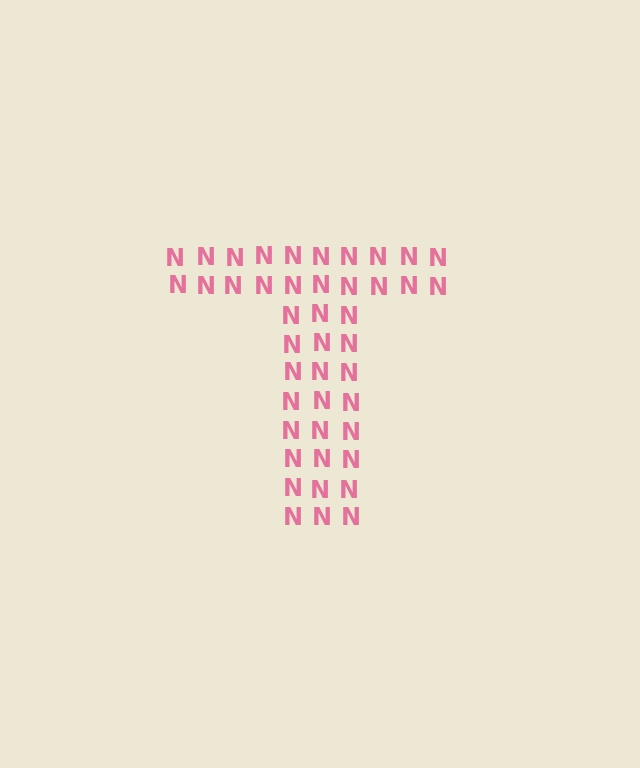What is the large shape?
The large shape is the letter T.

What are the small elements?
The small elements are letter N's.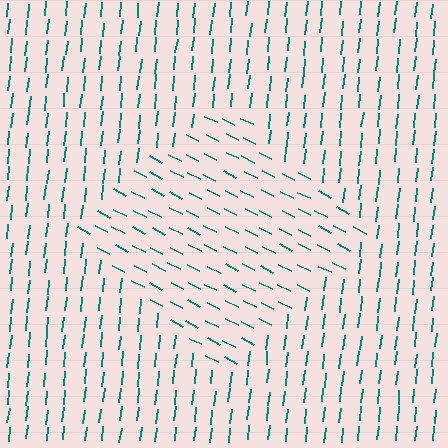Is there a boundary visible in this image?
Yes, there is a texture boundary formed by a change in line orientation.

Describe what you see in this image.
The image is filled with small teal line segments. A diamond region in the image has lines oriented differently from the surrounding lines, creating a visible texture boundary.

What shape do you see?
I see a diamond.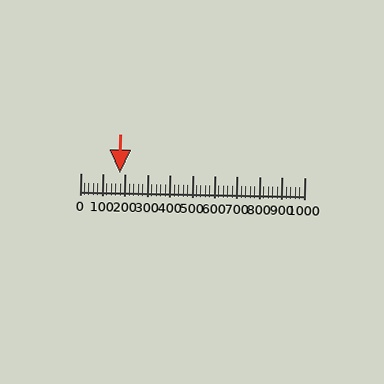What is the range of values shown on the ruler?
The ruler shows values from 0 to 1000.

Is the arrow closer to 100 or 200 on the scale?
The arrow is closer to 200.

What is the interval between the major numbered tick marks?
The major tick marks are spaced 100 units apart.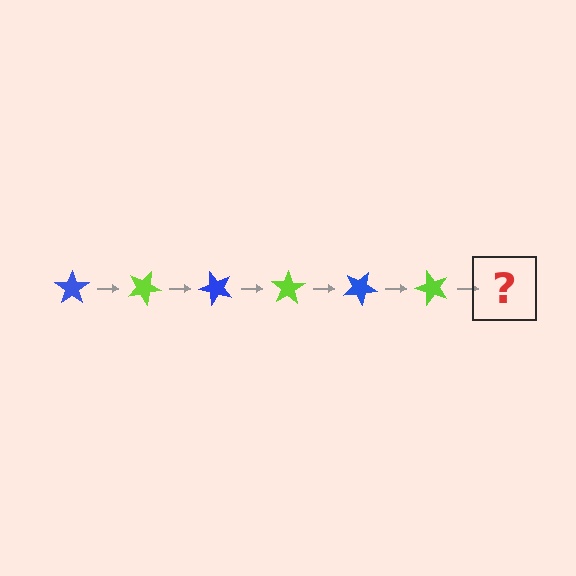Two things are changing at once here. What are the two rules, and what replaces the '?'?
The two rules are that it rotates 25 degrees each step and the color cycles through blue and lime. The '?' should be a blue star, rotated 150 degrees from the start.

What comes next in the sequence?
The next element should be a blue star, rotated 150 degrees from the start.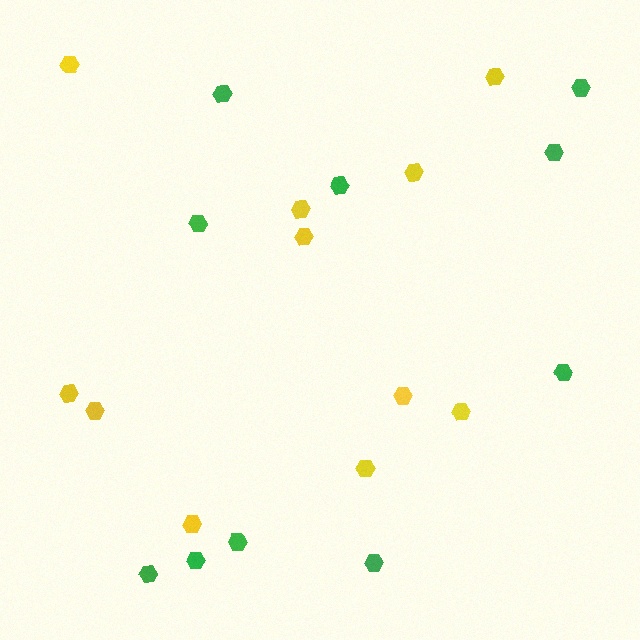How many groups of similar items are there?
There are 2 groups: one group of yellow hexagons (11) and one group of green hexagons (10).